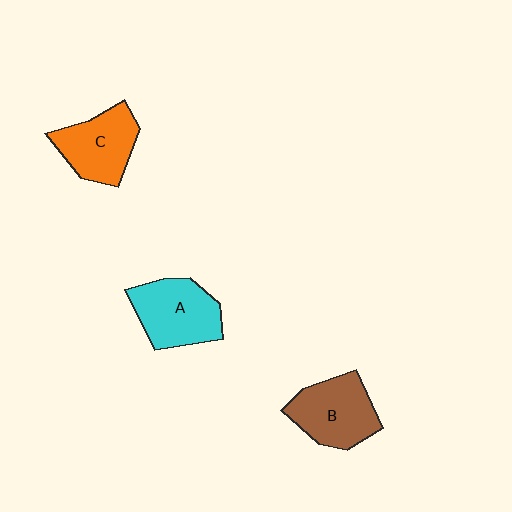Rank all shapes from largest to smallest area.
From largest to smallest: A (cyan), B (brown), C (orange).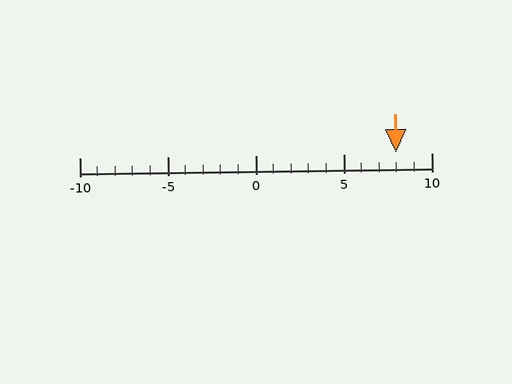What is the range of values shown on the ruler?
The ruler shows values from -10 to 10.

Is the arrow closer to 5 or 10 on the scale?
The arrow is closer to 10.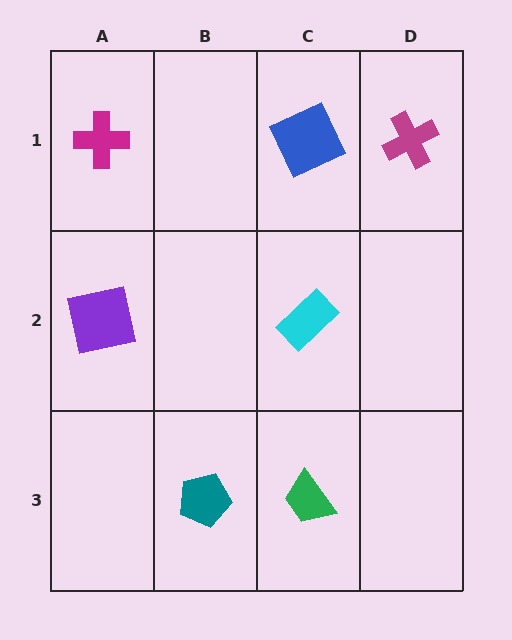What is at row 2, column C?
A cyan rectangle.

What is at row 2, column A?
A purple square.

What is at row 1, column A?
A magenta cross.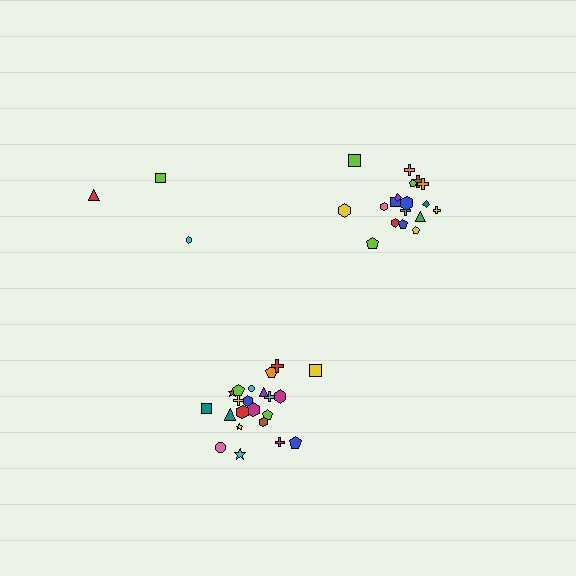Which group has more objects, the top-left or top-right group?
The top-right group.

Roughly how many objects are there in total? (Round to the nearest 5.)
Roughly 45 objects in total.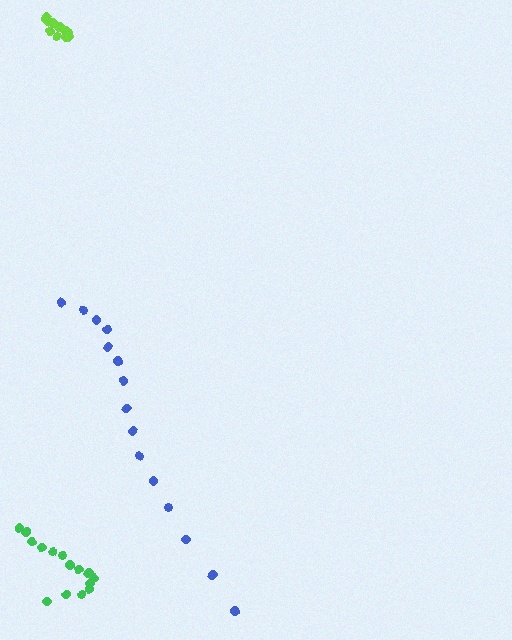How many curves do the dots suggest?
There are 3 distinct paths.